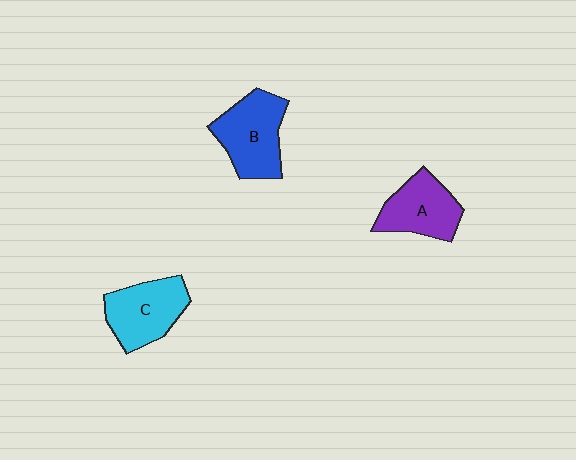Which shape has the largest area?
Shape B (blue).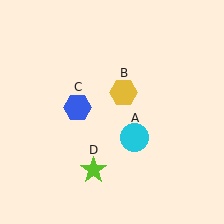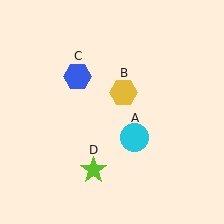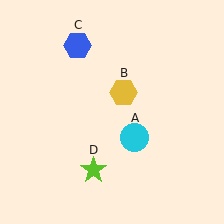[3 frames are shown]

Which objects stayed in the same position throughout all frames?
Cyan circle (object A) and yellow hexagon (object B) and lime star (object D) remained stationary.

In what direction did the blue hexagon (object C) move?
The blue hexagon (object C) moved up.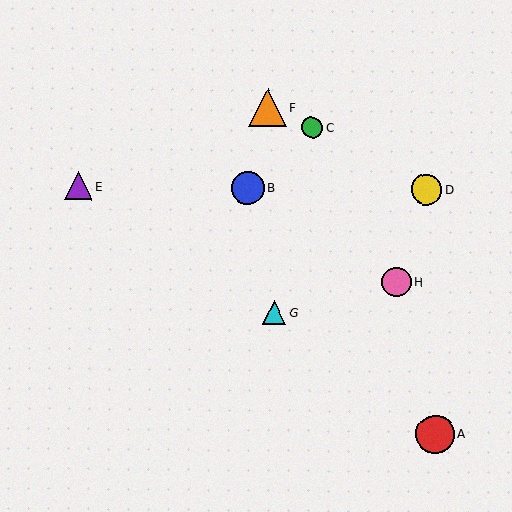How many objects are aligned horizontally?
3 objects (B, D, E) are aligned horizontally.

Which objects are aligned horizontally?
Objects B, D, E are aligned horizontally.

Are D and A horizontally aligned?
No, D is at y≈189 and A is at y≈434.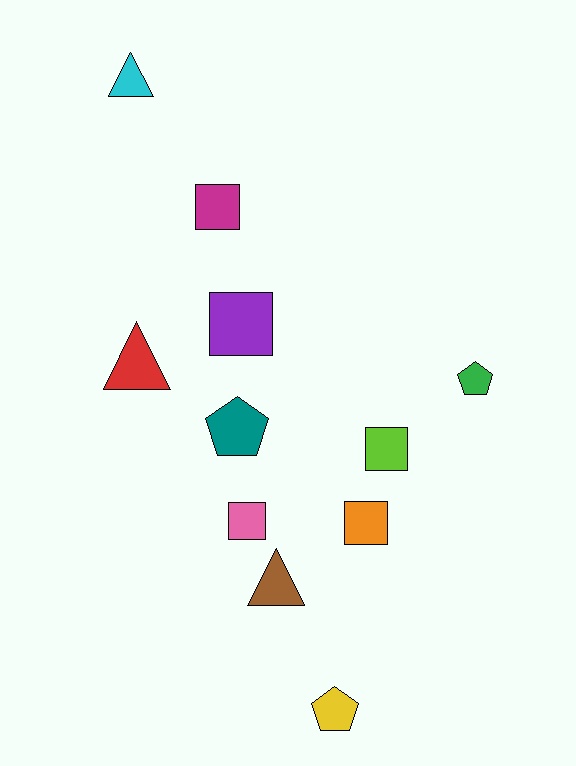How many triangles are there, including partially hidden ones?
There are 3 triangles.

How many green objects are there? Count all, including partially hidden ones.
There is 1 green object.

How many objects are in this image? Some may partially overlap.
There are 11 objects.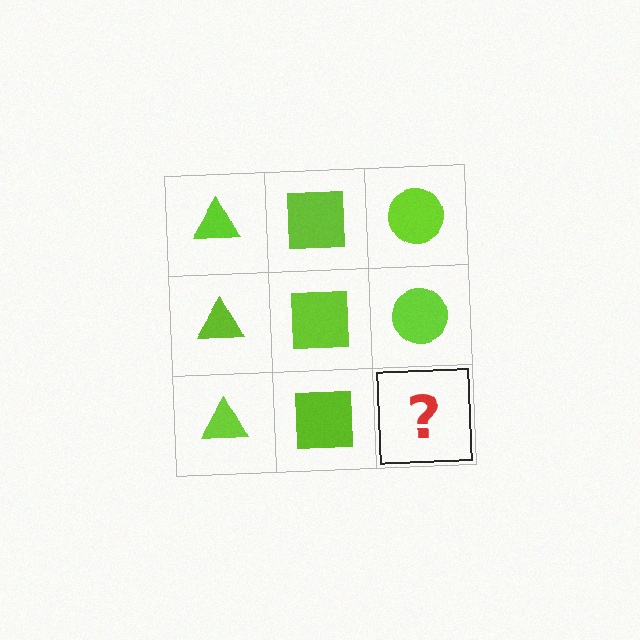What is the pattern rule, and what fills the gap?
The rule is that each column has a consistent shape. The gap should be filled with a lime circle.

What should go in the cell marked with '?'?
The missing cell should contain a lime circle.